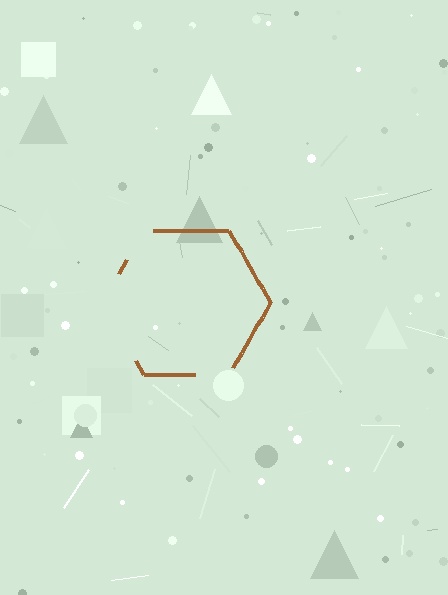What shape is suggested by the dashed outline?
The dashed outline suggests a hexagon.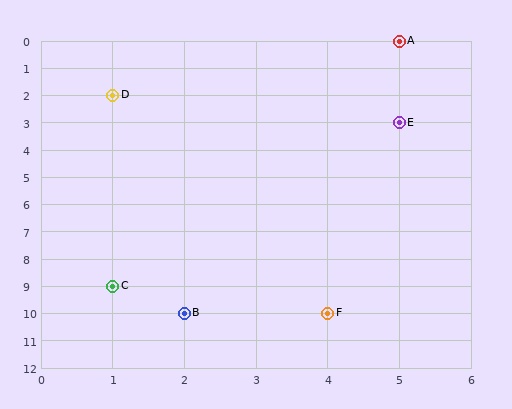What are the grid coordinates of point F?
Point F is at grid coordinates (4, 10).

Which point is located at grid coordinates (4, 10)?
Point F is at (4, 10).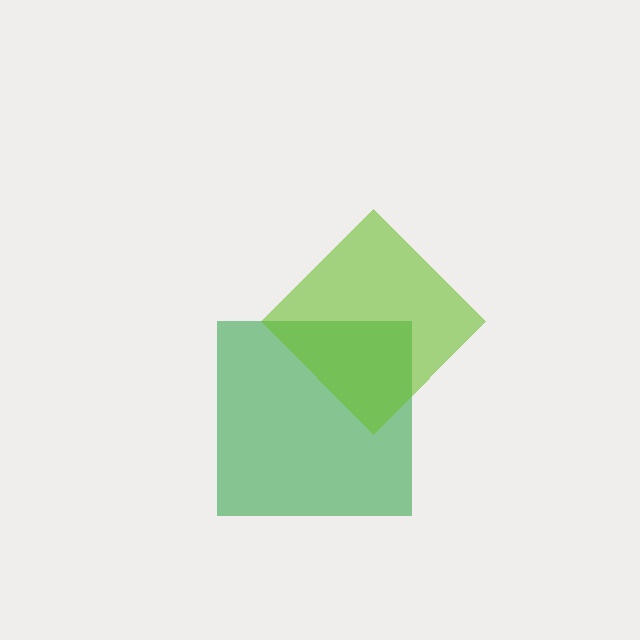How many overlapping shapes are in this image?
There are 2 overlapping shapes in the image.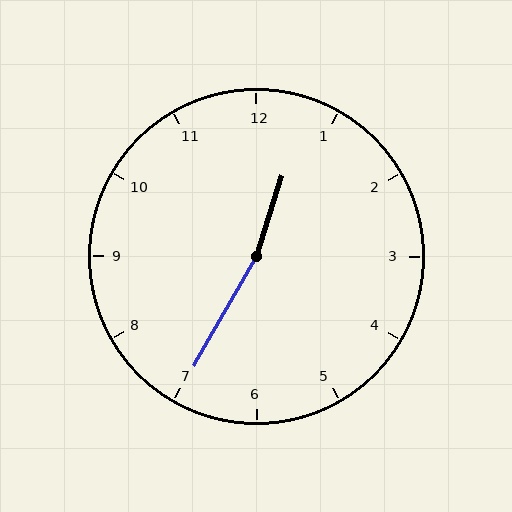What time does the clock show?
12:35.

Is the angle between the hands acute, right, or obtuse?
It is obtuse.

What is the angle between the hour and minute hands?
Approximately 168 degrees.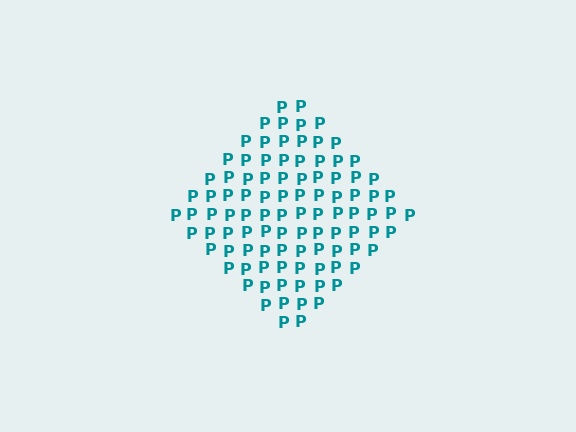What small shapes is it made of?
It is made of small letter P's.